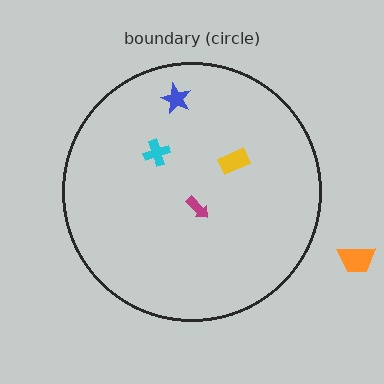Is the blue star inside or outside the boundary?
Inside.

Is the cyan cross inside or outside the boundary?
Inside.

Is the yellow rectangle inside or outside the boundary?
Inside.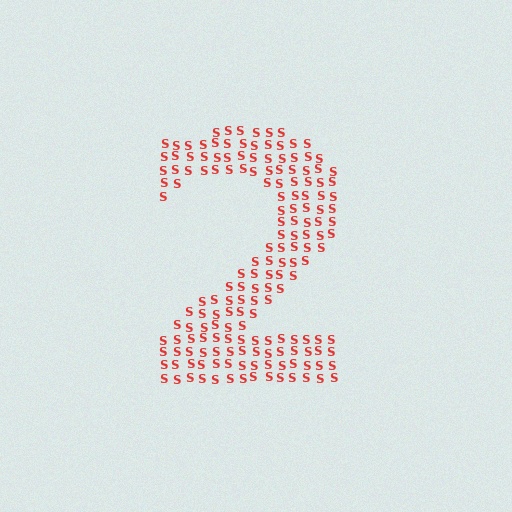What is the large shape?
The large shape is the digit 2.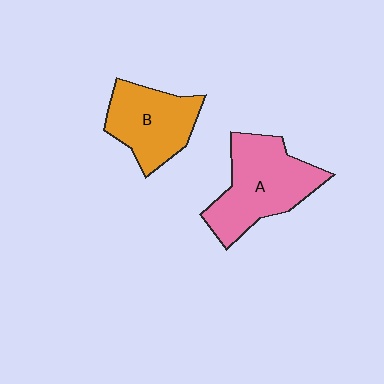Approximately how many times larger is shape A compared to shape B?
Approximately 1.3 times.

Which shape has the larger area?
Shape A (pink).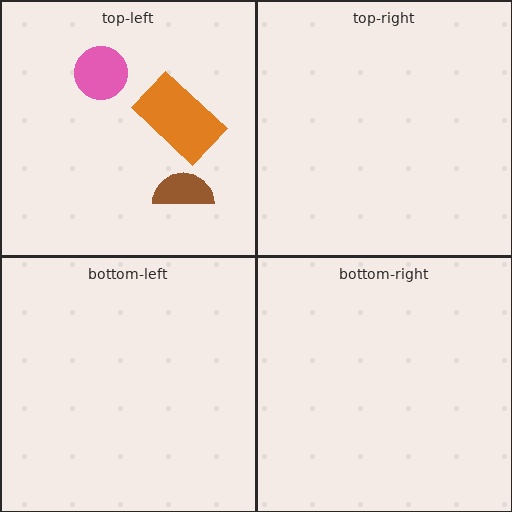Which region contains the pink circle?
The top-left region.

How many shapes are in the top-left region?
3.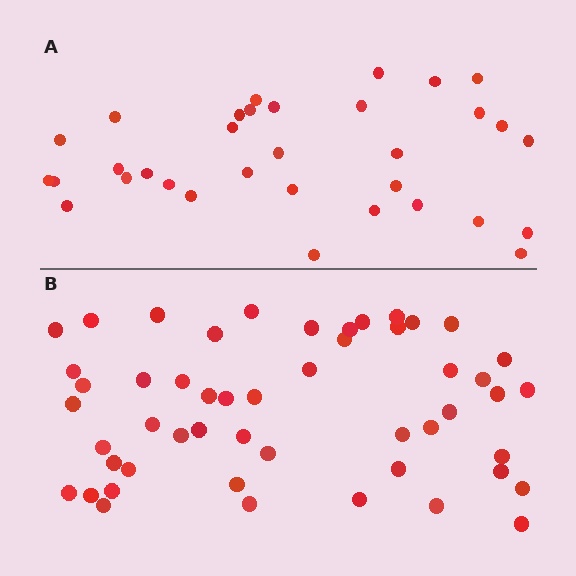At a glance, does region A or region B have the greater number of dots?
Region B (the bottom region) has more dots.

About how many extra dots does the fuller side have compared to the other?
Region B has approximately 20 more dots than region A.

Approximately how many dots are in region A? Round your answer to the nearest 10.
About 30 dots. (The exact count is 33, which rounds to 30.)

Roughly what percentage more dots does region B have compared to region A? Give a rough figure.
About 55% more.